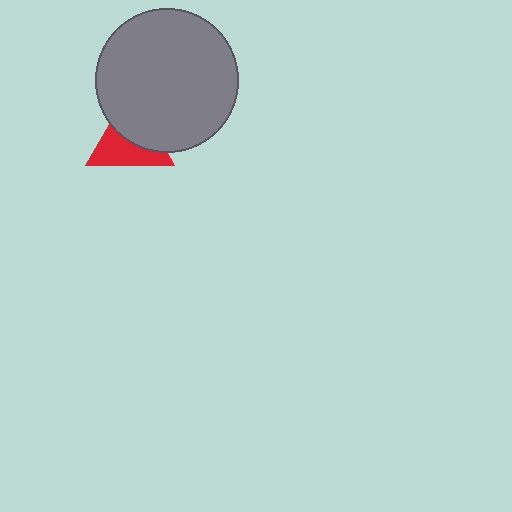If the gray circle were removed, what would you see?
You would see the complete red triangle.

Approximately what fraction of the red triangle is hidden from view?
Roughly 49% of the red triangle is hidden behind the gray circle.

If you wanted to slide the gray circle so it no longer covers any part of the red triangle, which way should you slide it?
Slide it toward the upper-right — that is the most direct way to separate the two shapes.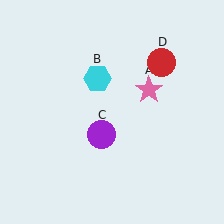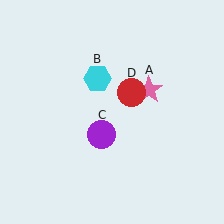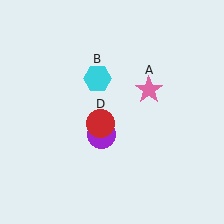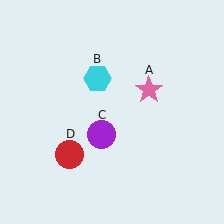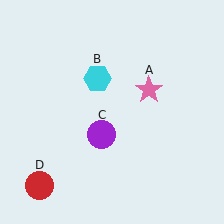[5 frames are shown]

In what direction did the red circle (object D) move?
The red circle (object D) moved down and to the left.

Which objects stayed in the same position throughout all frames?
Pink star (object A) and cyan hexagon (object B) and purple circle (object C) remained stationary.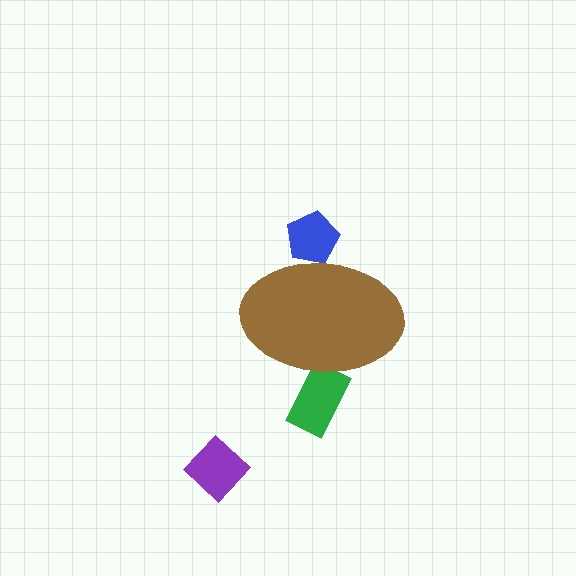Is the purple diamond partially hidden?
No, the purple diamond is fully visible.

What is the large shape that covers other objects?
A brown ellipse.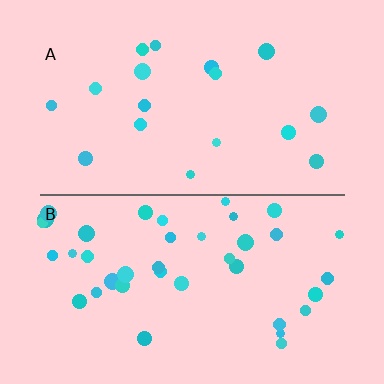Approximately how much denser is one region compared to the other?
Approximately 2.2× — region B over region A.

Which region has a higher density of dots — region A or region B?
B (the bottom).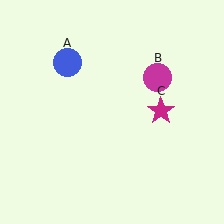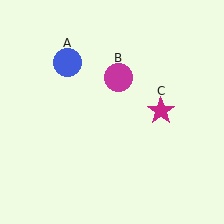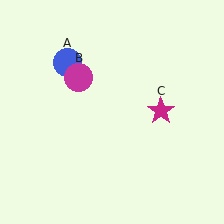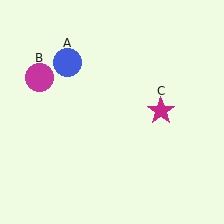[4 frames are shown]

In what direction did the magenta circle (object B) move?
The magenta circle (object B) moved left.